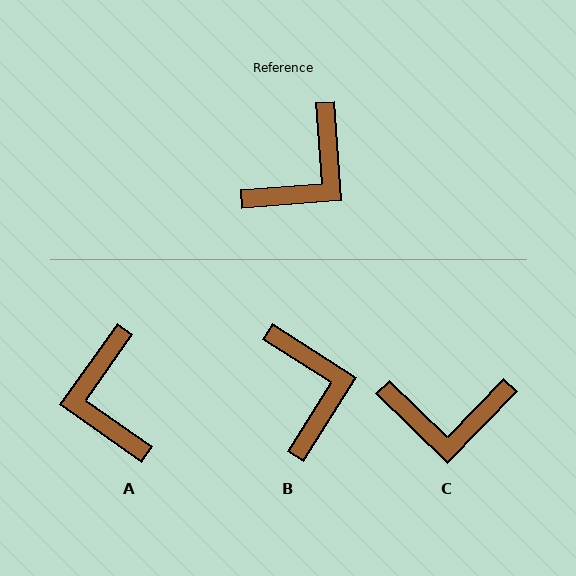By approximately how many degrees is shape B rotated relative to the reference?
Approximately 54 degrees counter-clockwise.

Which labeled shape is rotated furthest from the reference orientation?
A, about 129 degrees away.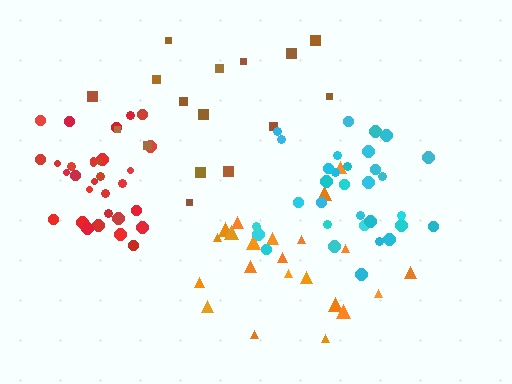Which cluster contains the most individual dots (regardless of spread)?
Cyan (32).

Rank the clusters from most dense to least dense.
red, cyan, orange, brown.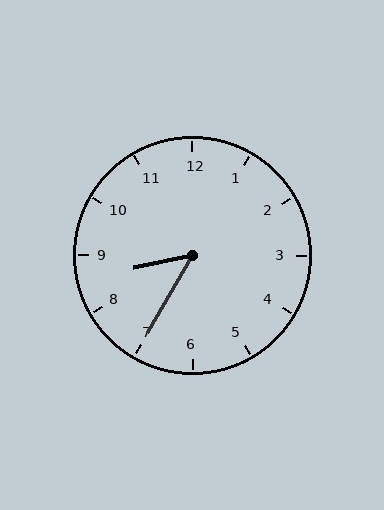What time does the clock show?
8:35.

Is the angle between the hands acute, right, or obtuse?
It is acute.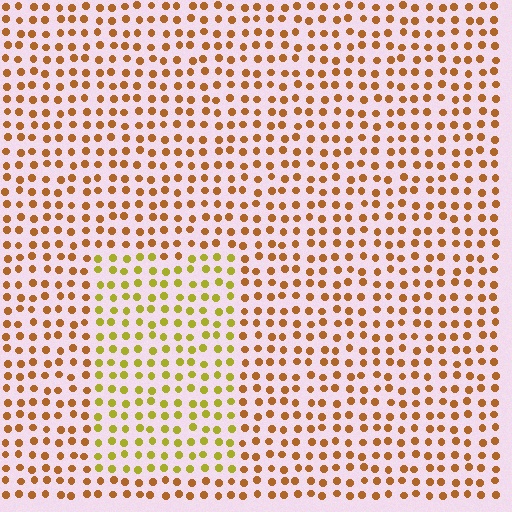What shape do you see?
I see a rectangle.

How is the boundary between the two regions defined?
The boundary is defined purely by a slight shift in hue (about 37 degrees). Spacing, size, and orientation are identical on both sides.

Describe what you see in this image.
The image is filled with small brown elements in a uniform arrangement. A rectangle-shaped region is visible where the elements are tinted to a slightly different hue, forming a subtle color boundary.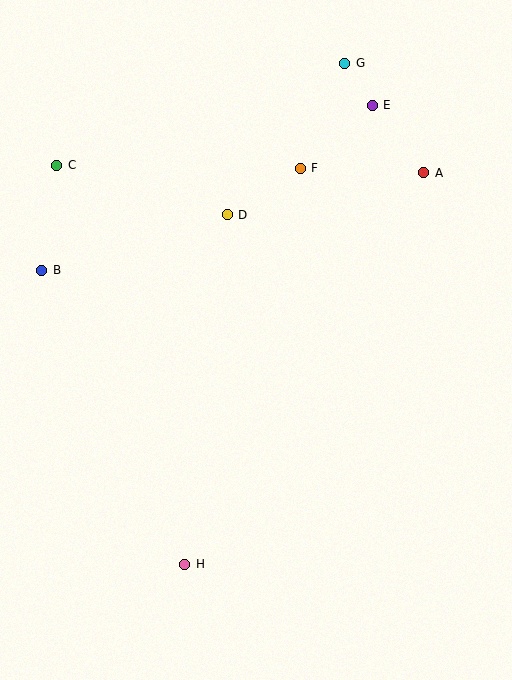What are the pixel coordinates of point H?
Point H is at (185, 564).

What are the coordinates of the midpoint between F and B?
The midpoint between F and B is at (171, 219).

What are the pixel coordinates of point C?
Point C is at (57, 166).